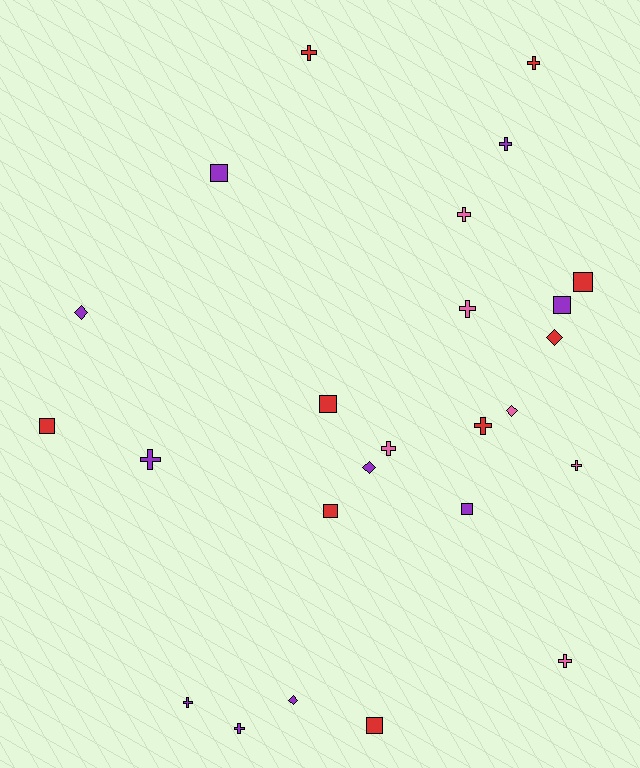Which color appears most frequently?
Purple, with 10 objects.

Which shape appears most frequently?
Cross, with 12 objects.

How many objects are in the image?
There are 25 objects.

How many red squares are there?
There are 5 red squares.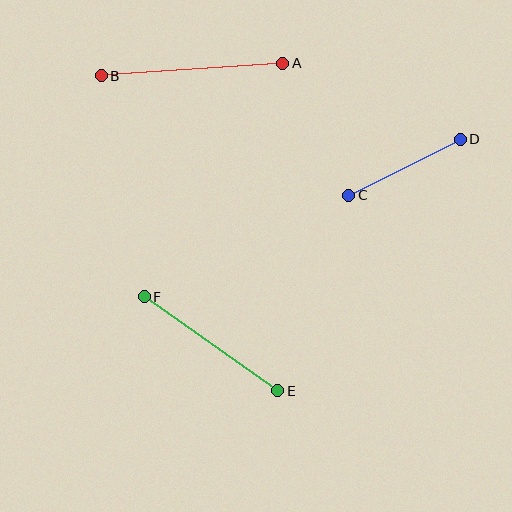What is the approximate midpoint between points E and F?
The midpoint is at approximately (211, 344) pixels.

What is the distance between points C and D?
The distance is approximately 125 pixels.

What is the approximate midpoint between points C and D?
The midpoint is at approximately (404, 167) pixels.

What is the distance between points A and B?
The distance is approximately 182 pixels.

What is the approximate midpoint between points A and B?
The midpoint is at approximately (192, 70) pixels.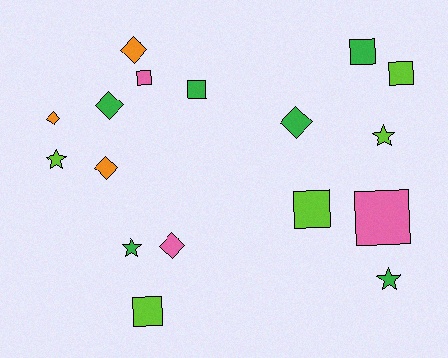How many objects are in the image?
There are 17 objects.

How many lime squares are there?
There are 3 lime squares.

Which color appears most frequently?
Green, with 6 objects.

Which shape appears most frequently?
Square, with 7 objects.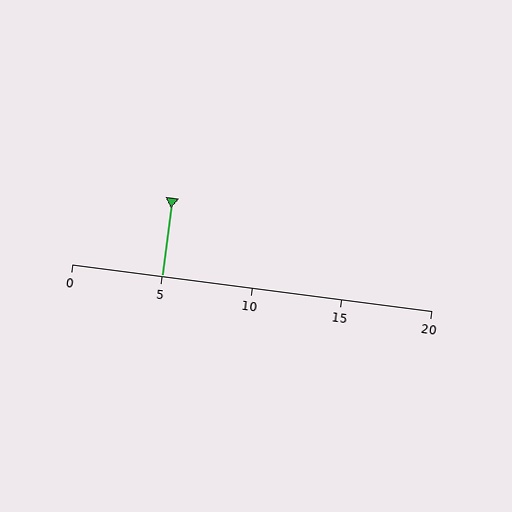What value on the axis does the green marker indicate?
The marker indicates approximately 5.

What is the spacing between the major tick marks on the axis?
The major ticks are spaced 5 apart.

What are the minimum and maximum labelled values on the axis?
The axis runs from 0 to 20.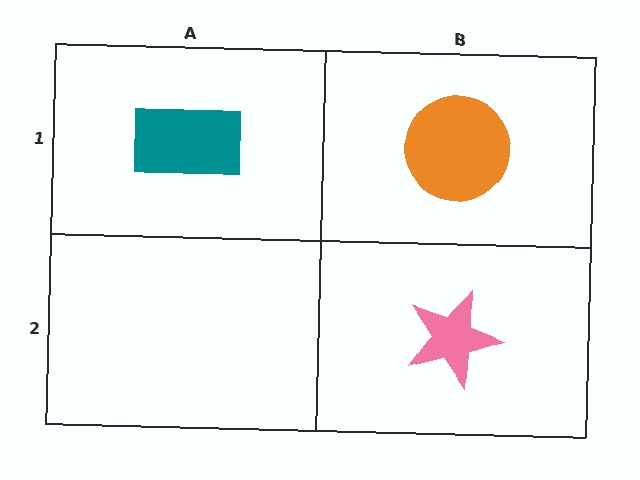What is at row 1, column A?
A teal rectangle.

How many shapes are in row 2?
1 shape.